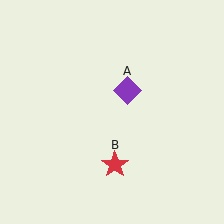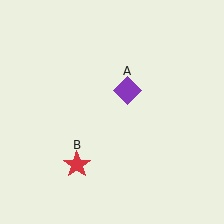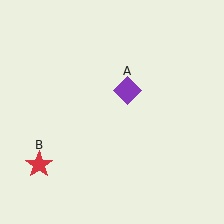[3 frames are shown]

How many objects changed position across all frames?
1 object changed position: red star (object B).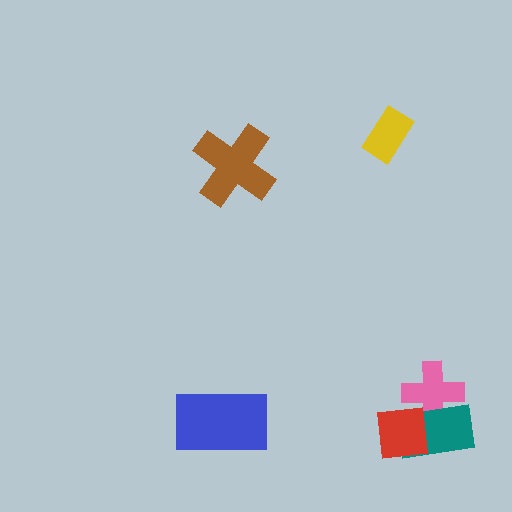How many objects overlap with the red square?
2 objects overlap with the red square.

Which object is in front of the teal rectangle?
The red square is in front of the teal rectangle.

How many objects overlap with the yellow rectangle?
0 objects overlap with the yellow rectangle.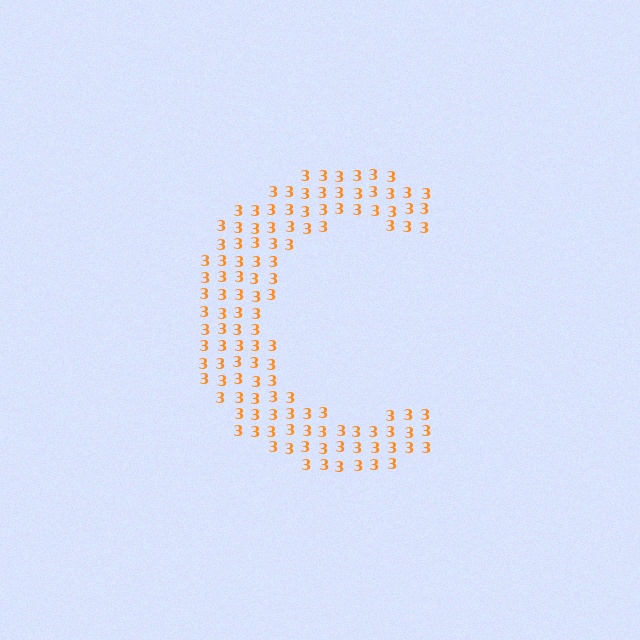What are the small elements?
The small elements are digit 3's.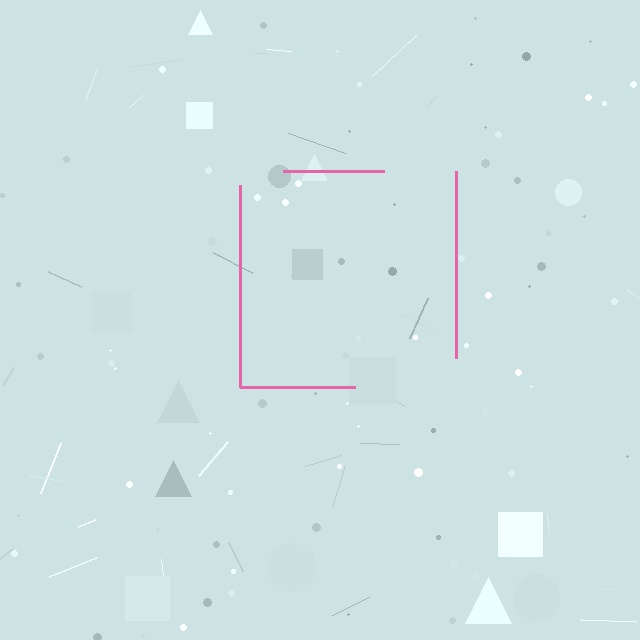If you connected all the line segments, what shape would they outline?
They would outline a square.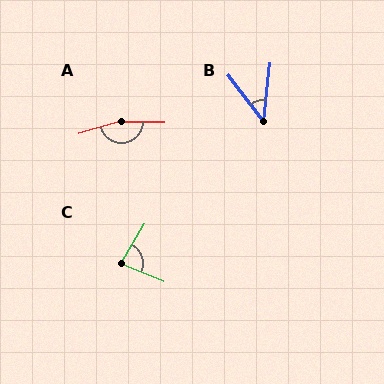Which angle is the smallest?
B, at approximately 44 degrees.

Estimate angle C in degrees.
Approximately 81 degrees.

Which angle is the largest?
A, at approximately 163 degrees.